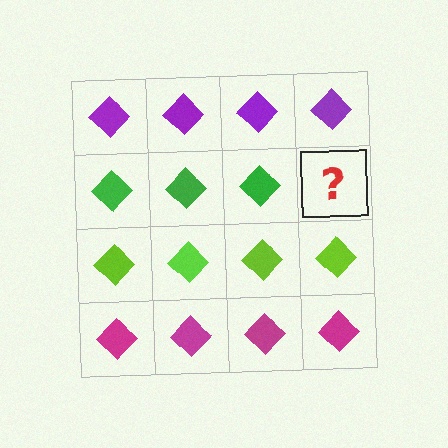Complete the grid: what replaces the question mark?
The question mark should be replaced with a green diamond.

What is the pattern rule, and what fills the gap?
The rule is that each row has a consistent color. The gap should be filled with a green diamond.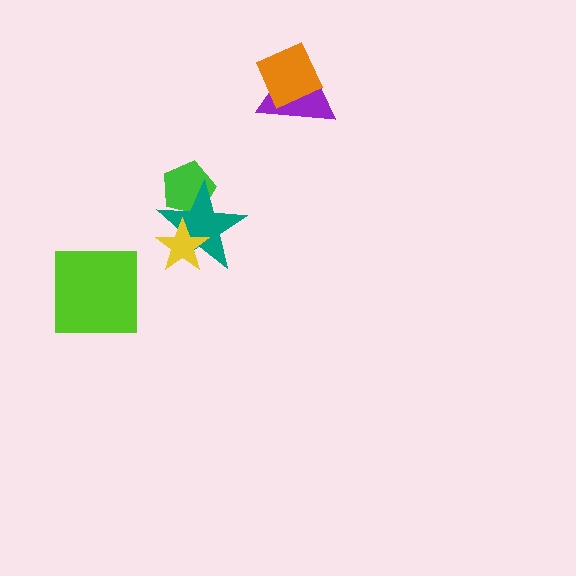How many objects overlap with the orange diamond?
1 object overlaps with the orange diamond.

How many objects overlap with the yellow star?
1 object overlaps with the yellow star.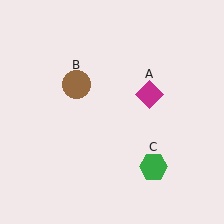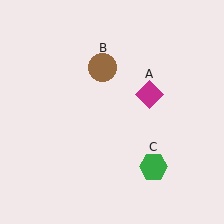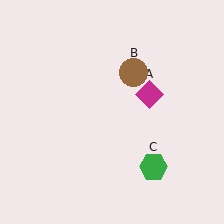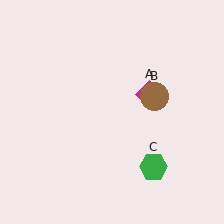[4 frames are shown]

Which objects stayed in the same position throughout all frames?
Magenta diamond (object A) and green hexagon (object C) remained stationary.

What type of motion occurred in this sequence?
The brown circle (object B) rotated clockwise around the center of the scene.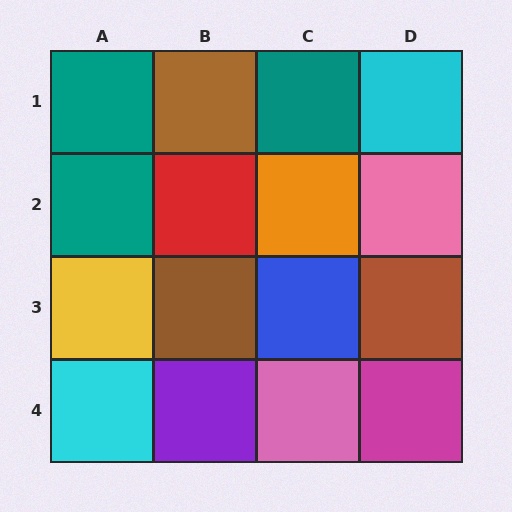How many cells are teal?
3 cells are teal.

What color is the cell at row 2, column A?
Teal.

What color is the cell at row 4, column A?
Cyan.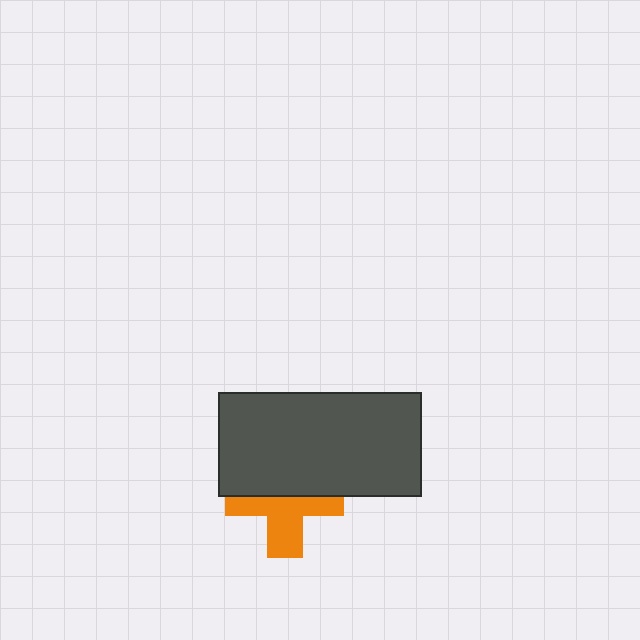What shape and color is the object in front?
The object in front is a dark gray rectangle.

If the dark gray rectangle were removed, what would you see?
You would see the complete orange cross.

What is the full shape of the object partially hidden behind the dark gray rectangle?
The partially hidden object is an orange cross.